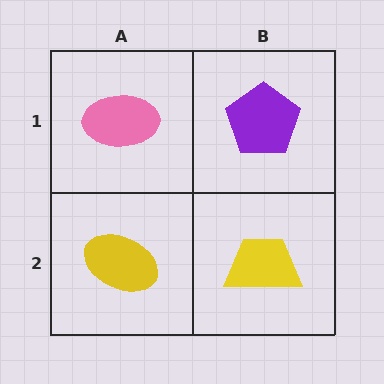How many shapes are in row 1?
2 shapes.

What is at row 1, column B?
A purple pentagon.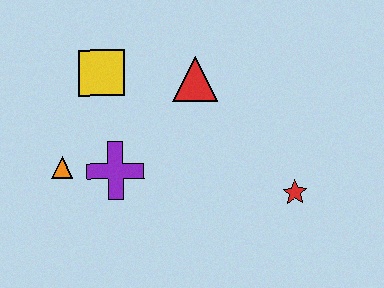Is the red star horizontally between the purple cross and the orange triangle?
No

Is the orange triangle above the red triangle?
No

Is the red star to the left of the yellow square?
No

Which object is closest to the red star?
The red triangle is closest to the red star.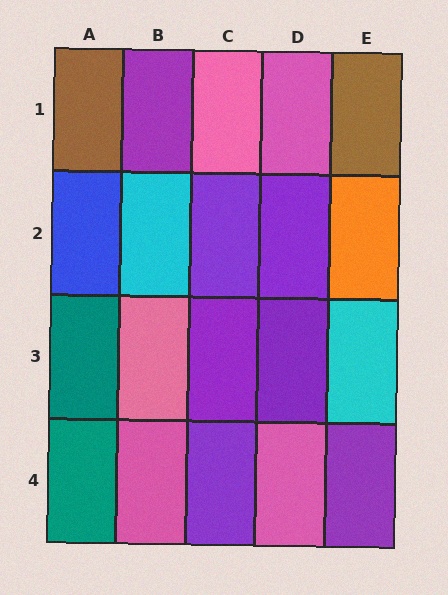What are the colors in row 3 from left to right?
Teal, pink, purple, purple, cyan.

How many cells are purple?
7 cells are purple.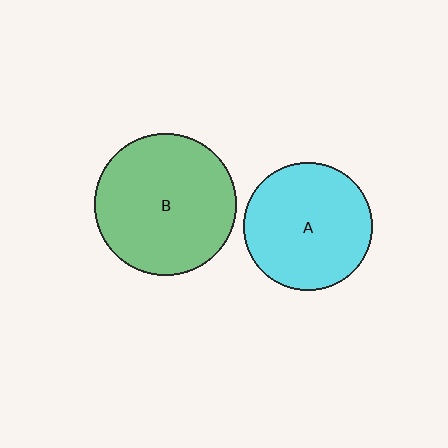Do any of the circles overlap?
No, none of the circles overlap.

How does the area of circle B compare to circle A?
Approximately 1.2 times.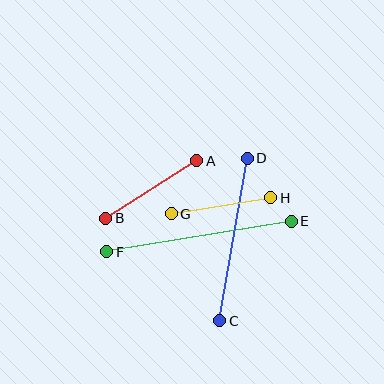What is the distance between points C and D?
The distance is approximately 165 pixels.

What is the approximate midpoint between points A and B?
The midpoint is at approximately (151, 189) pixels.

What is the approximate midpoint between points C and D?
The midpoint is at approximately (233, 240) pixels.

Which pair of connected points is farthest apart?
Points E and F are farthest apart.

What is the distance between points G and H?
The distance is approximately 101 pixels.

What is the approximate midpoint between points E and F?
The midpoint is at approximately (199, 236) pixels.